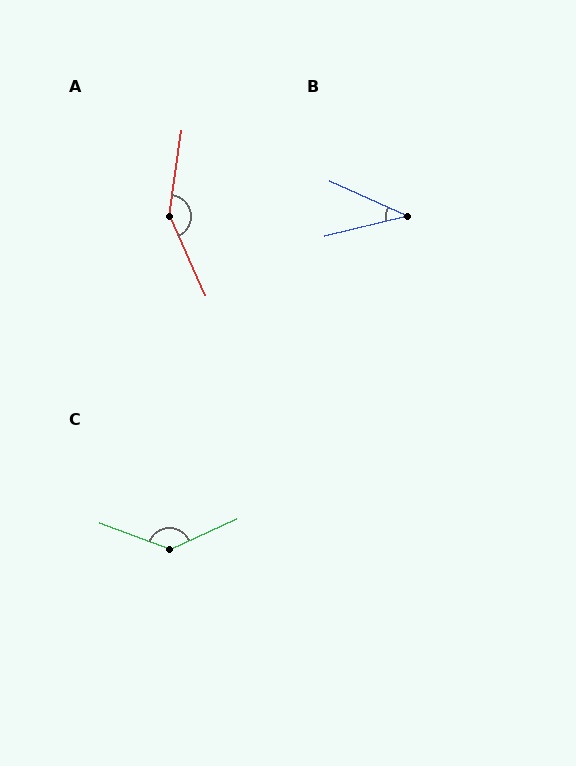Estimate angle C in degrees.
Approximately 134 degrees.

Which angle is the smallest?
B, at approximately 38 degrees.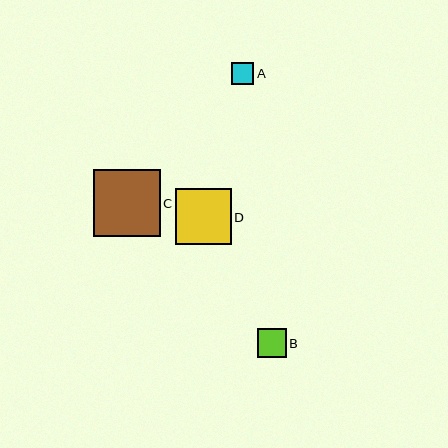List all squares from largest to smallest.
From largest to smallest: C, D, B, A.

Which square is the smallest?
Square A is the smallest with a size of approximately 22 pixels.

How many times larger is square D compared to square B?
Square D is approximately 1.9 times the size of square B.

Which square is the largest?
Square C is the largest with a size of approximately 67 pixels.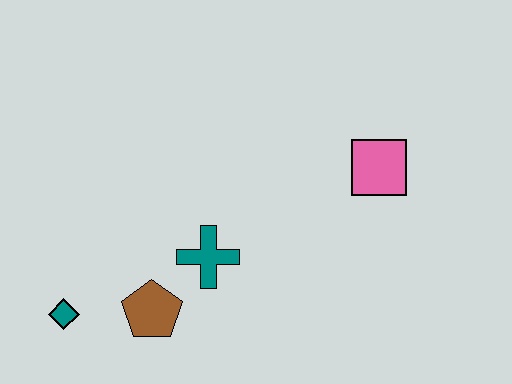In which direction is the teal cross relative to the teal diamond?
The teal cross is to the right of the teal diamond.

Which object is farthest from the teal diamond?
The pink square is farthest from the teal diamond.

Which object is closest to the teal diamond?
The brown pentagon is closest to the teal diamond.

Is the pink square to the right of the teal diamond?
Yes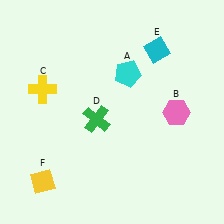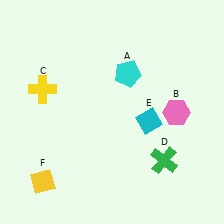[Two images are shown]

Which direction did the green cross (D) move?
The green cross (D) moved right.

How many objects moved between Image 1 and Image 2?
2 objects moved between the two images.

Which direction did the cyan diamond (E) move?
The cyan diamond (E) moved down.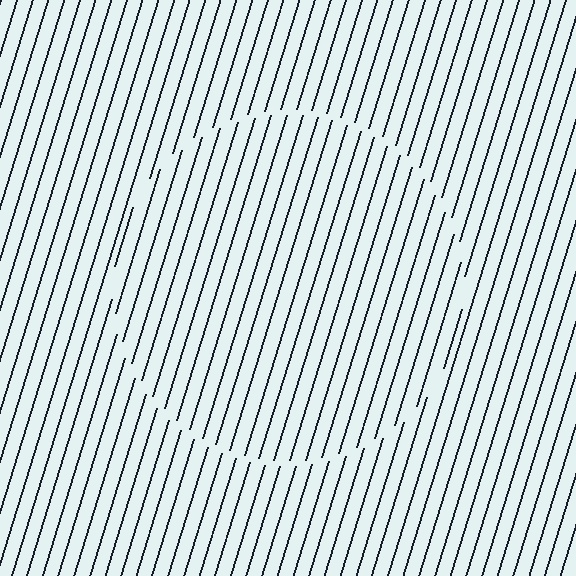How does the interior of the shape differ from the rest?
The interior of the shape contains the same grating, shifted by half a period — the contour is defined by the phase discontinuity where line-ends from the inner and outer gratings abut.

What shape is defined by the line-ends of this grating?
An illusory circle. The interior of the shape contains the same grating, shifted by half a period — the contour is defined by the phase discontinuity where line-ends from the inner and outer gratings abut.